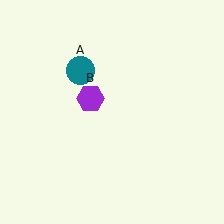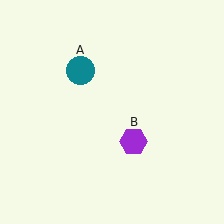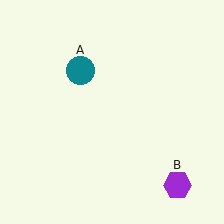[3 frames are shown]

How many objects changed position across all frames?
1 object changed position: purple hexagon (object B).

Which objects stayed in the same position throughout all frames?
Teal circle (object A) remained stationary.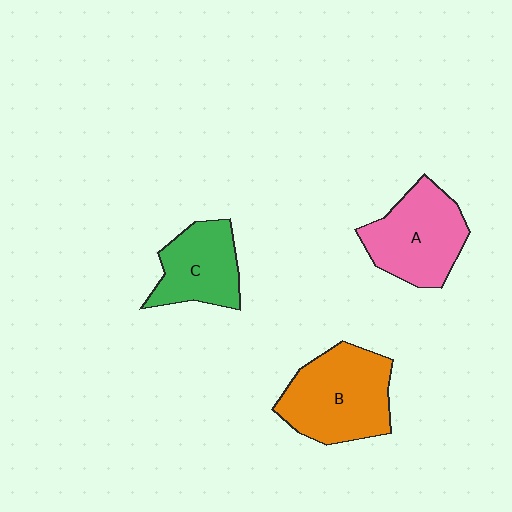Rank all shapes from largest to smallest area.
From largest to smallest: B (orange), A (pink), C (green).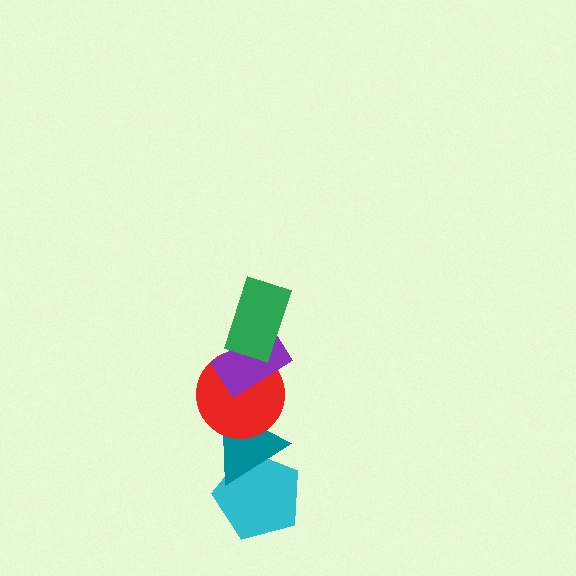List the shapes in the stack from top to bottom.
From top to bottom: the green rectangle, the purple rectangle, the red circle, the teal triangle, the cyan pentagon.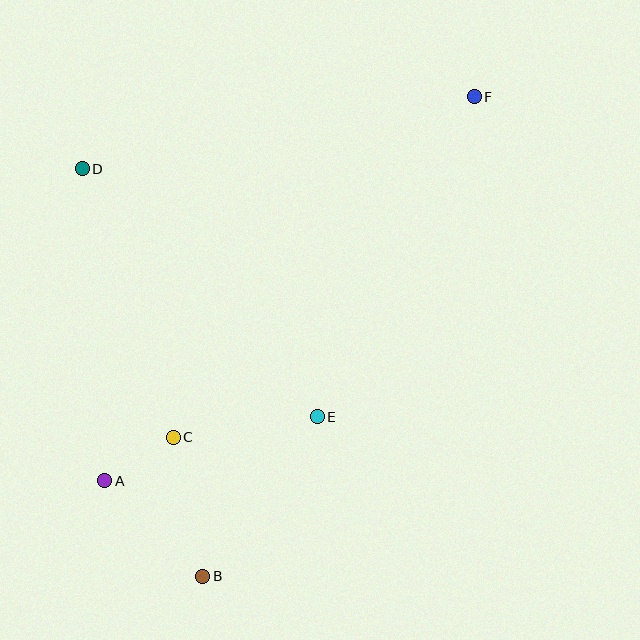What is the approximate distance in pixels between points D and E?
The distance between D and E is approximately 342 pixels.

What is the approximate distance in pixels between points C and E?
The distance between C and E is approximately 146 pixels.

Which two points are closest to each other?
Points A and C are closest to each other.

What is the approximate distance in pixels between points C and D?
The distance between C and D is approximately 283 pixels.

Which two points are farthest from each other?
Points B and F are farthest from each other.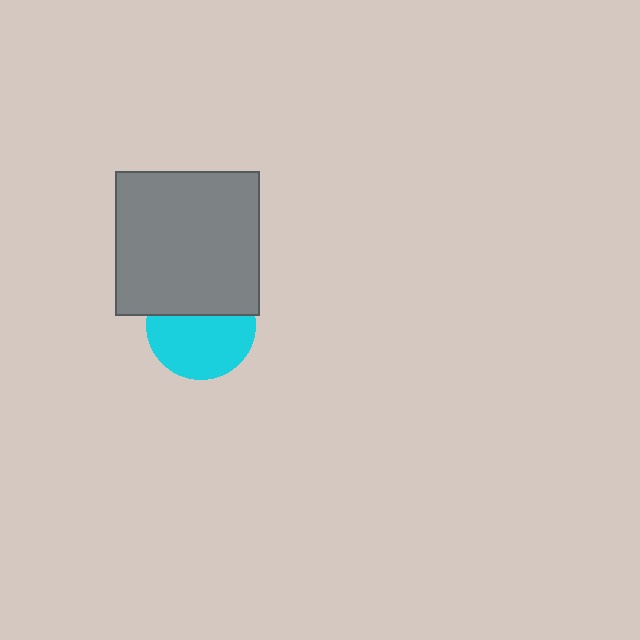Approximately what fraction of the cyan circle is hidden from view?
Roughly 39% of the cyan circle is hidden behind the gray square.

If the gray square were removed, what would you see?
You would see the complete cyan circle.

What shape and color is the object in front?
The object in front is a gray square.